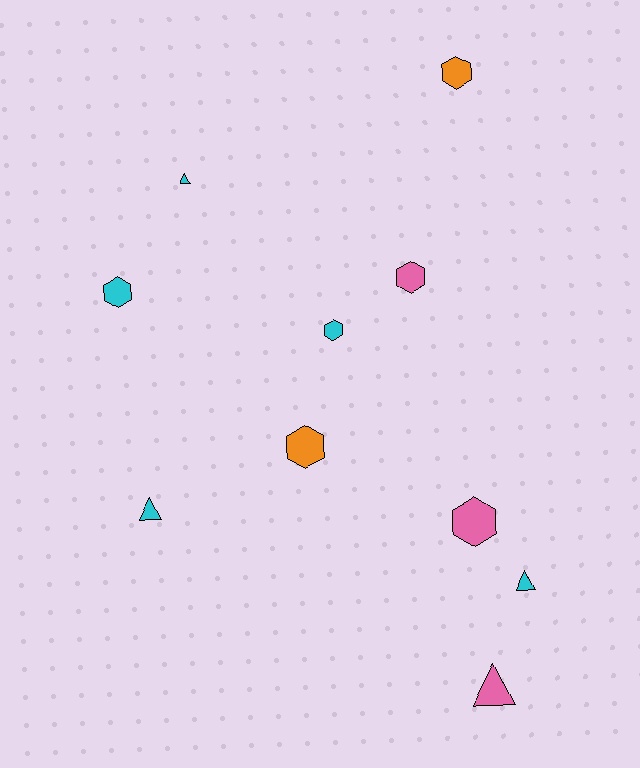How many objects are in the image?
There are 10 objects.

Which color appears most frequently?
Cyan, with 5 objects.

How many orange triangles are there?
There are no orange triangles.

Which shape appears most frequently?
Hexagon, with 6 objects.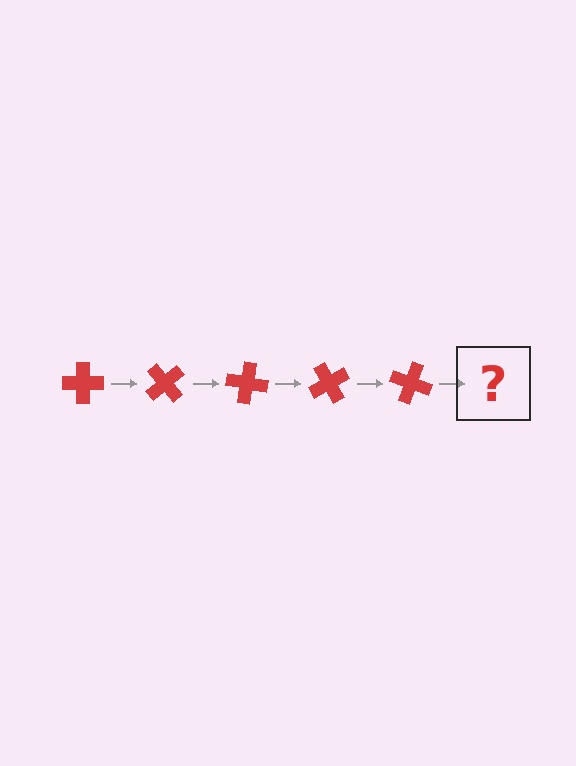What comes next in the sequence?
The next element should be a red cross rotated 250 degrees.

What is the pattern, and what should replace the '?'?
The pattern is that the cross rotates 50 degrees each step. The '?' should be a red cross rotated 250 degrees.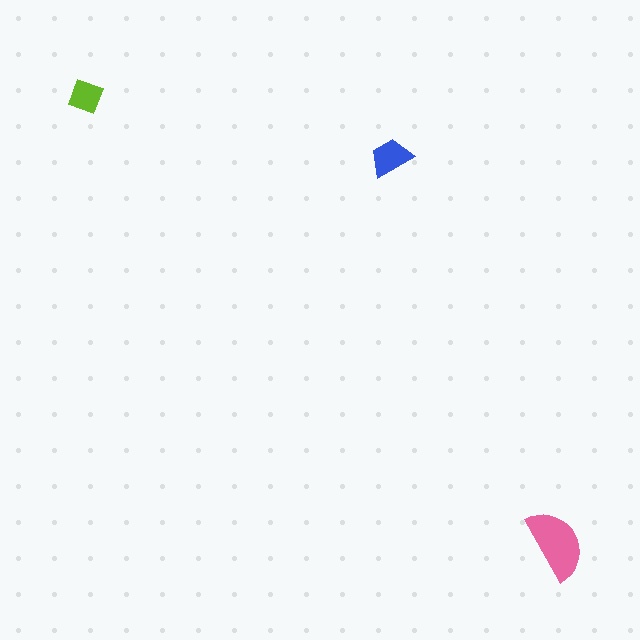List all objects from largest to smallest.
The pink semicircle, the blue trapezoid, the lime square.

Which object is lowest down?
The pink semicircle is bottommost.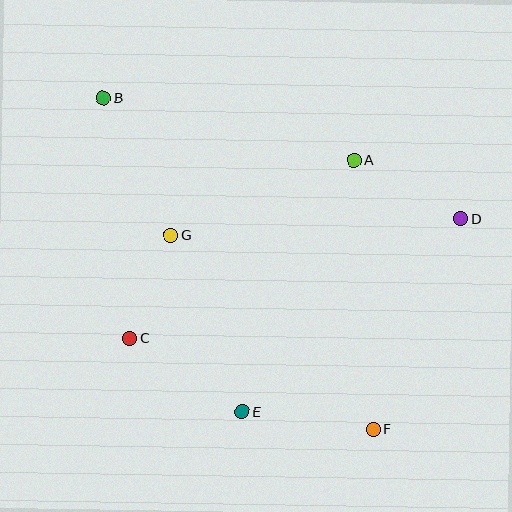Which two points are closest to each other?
Points C and G are closest to each other.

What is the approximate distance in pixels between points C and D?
The distance between C and D is approximately 352 pixels.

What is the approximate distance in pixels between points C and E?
The distance between C and E is approximately 135 pixels.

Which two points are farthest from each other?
Points B and F are farthest from each other.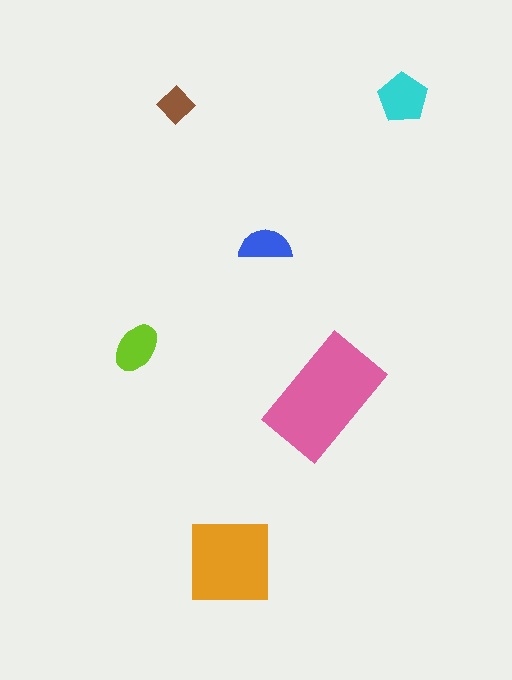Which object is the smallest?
The brown diamond.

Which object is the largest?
The pink rectangle.